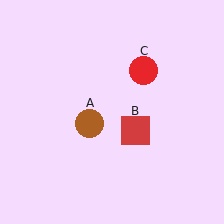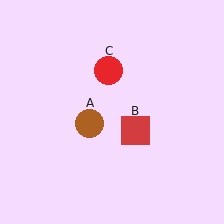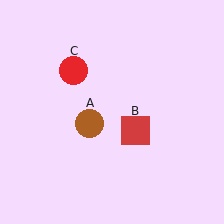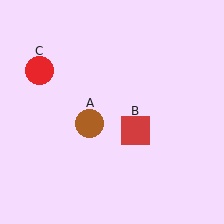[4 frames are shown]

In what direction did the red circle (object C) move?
The red circle (object C) moved left.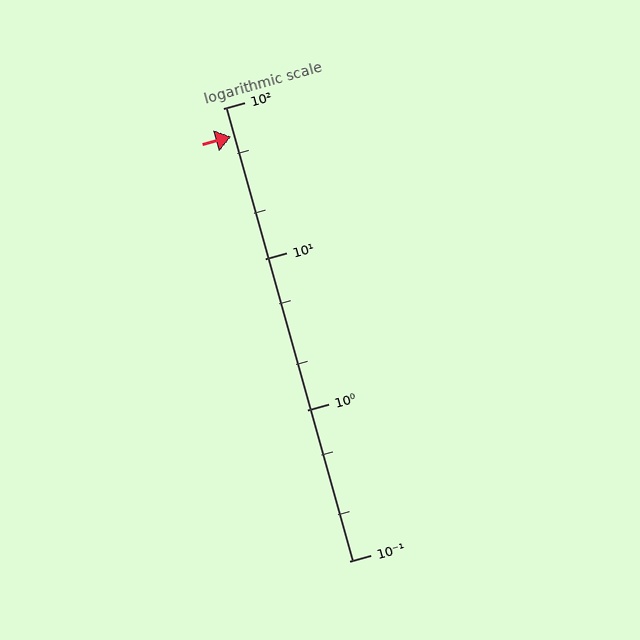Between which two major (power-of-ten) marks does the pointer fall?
The pointer is between 10 and 100.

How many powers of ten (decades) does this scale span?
The scale spans 3 decades, from 0.1 to 100.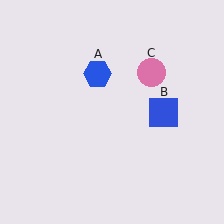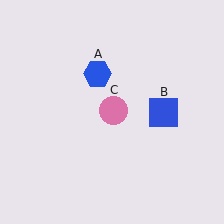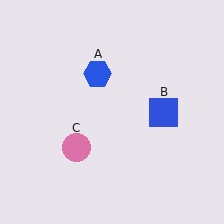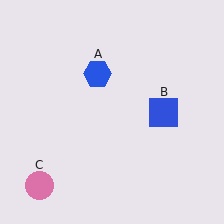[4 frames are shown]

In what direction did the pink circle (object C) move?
The pink circle (object C) moved down and to the left.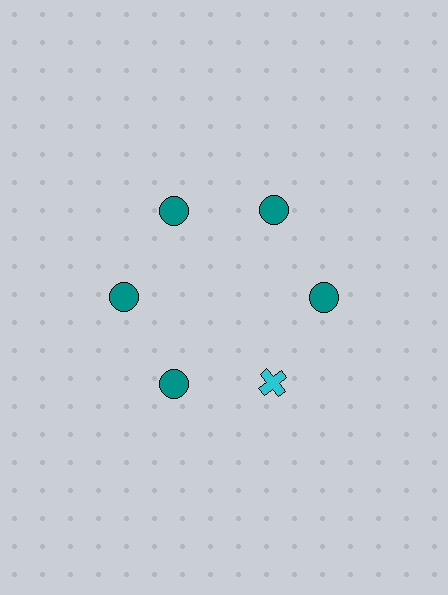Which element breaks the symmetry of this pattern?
The cyan cross at roughly the 5 o'clock position breaks the symmetry. All other shapes are teal circles.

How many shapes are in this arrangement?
There are 6 shapes arranged in a ring pattern.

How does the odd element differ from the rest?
It differs in both color (cyan instead of teal) and shape (cross instead of circle).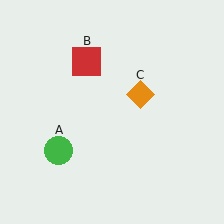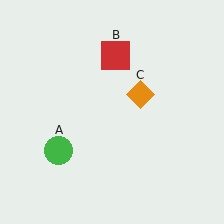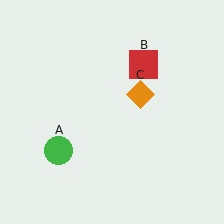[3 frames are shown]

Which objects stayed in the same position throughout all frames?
Green circle (object A) and orange diamond (object C) remained stationary.